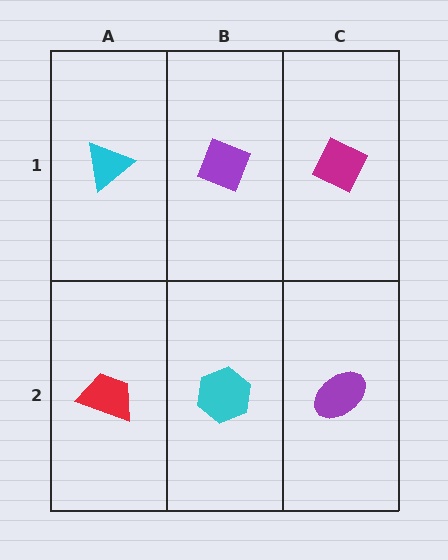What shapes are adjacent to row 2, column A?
A cyan triangle (row 1, column A), a cyan hexagon (row 2, column B).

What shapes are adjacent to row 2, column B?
A purple diamond (row 1, column B), a red trapezoid (row 2, column A), a purple ellipse (row 2, column C).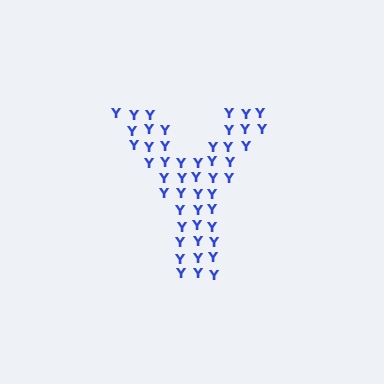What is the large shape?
The large shape is the letter Y.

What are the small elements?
The small elements are letter Y's.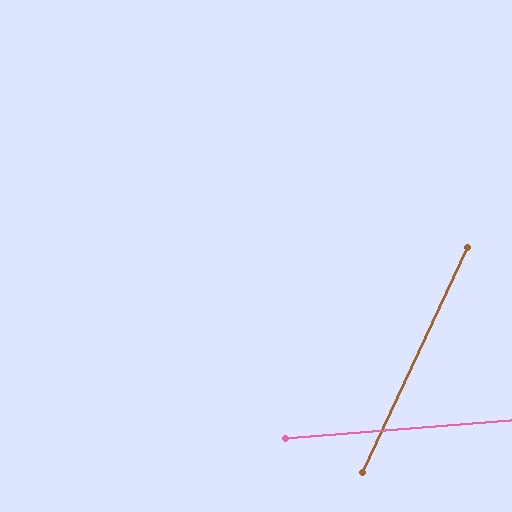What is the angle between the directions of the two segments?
Approximately 60 degrees.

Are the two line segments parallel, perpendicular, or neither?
Neither parallel nor perpendicular — they differ by about 60°.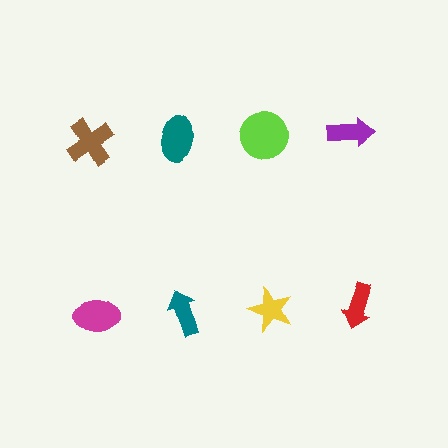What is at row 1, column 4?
A purple arrow.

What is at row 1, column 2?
A teal ellipse.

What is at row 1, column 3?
A lime circle.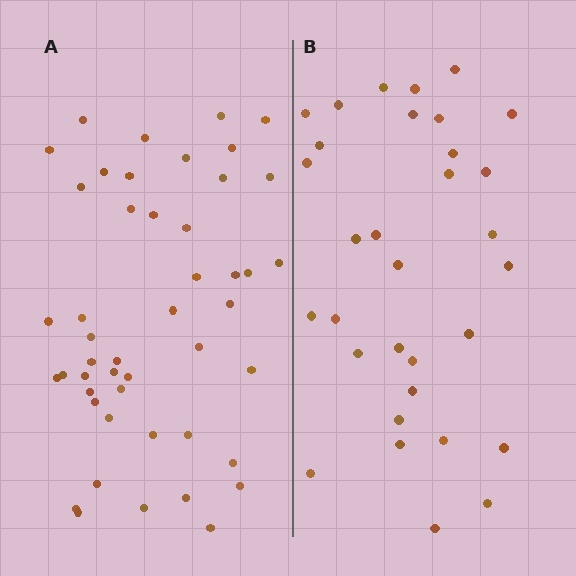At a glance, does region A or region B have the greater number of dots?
Region A (the left region) has more dots.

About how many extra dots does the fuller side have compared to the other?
Region A has approximately 15 more dots than region B.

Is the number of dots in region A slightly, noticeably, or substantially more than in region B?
Region A has substantially more. The ratio is roughly 1.5 to 1.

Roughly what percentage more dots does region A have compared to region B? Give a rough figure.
About 45% more.